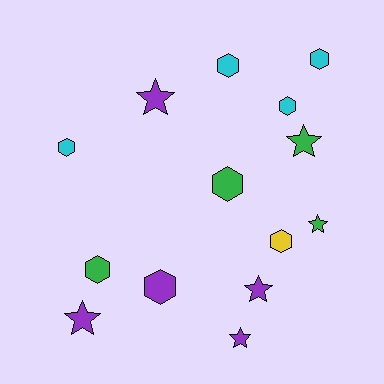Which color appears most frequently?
Purple, with 5 objects.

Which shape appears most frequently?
Hexagon, with 8 objects.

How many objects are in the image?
There are 14 objects.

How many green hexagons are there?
There are 2 green hexagons.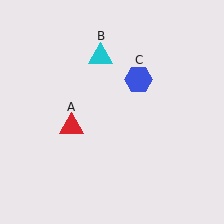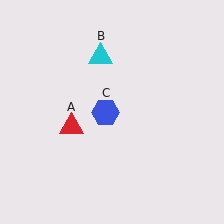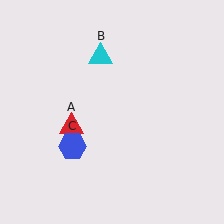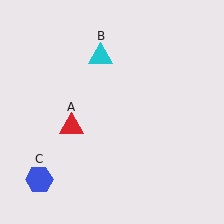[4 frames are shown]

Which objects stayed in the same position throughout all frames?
Red triangle (object A) and cyan triangle (object B) remained stationary.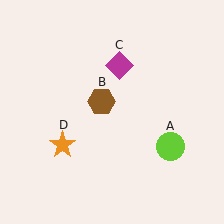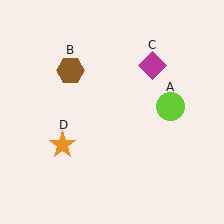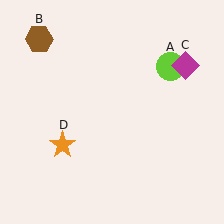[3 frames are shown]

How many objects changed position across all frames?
3 objects changed position: lime circle (object A), brown hexagon (object B), magenta diamond (object C).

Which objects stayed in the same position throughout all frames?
Orange star (object D) remained stationary.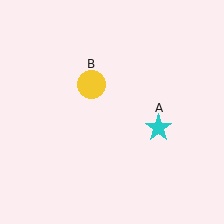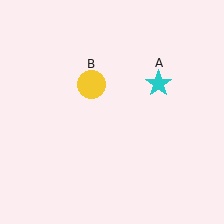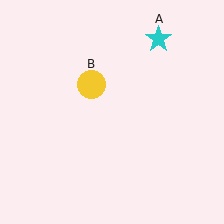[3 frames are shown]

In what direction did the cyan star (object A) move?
The cyan star (object A) moved up.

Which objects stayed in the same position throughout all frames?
Yellow circle (object B) remained stationary.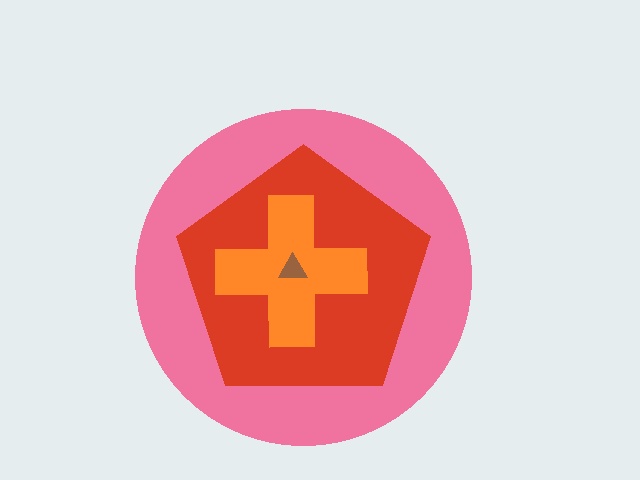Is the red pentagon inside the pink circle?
Yes.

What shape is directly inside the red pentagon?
The orange cross.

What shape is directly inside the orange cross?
The brown triangle.